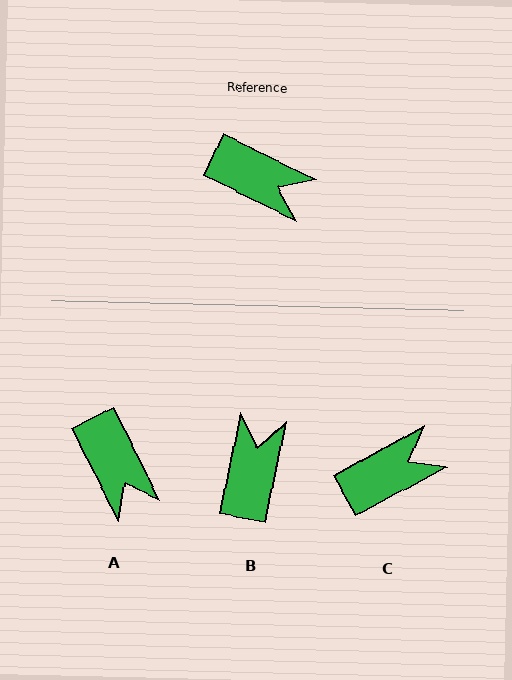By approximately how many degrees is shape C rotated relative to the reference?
Approximately 55 degrees counter-clockwise.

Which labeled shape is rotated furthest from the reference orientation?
B, about 105 degrees away.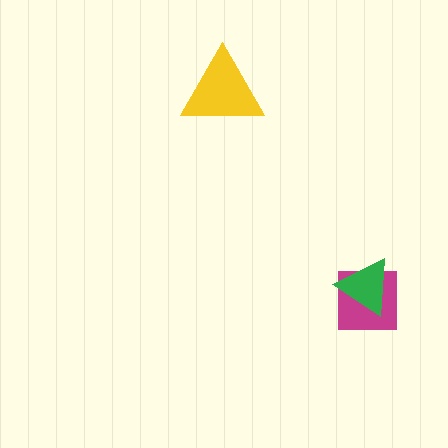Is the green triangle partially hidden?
No, no other shape covers it.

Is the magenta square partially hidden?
Yes, it is partially covered by another shape.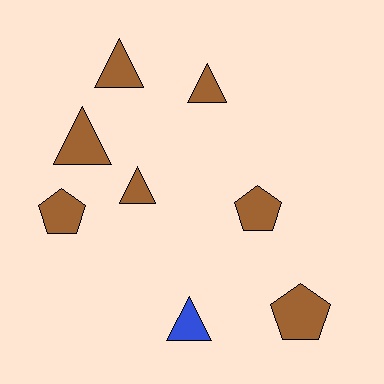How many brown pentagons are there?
There are 3 brown pentagons.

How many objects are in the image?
There are 8 objects.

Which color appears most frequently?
Brown, with 7 objects.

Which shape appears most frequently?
Triangle, with 5 objects.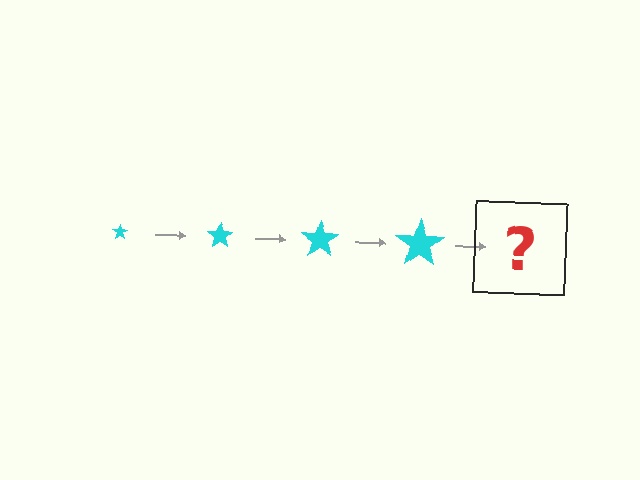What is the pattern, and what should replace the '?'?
The pattern is that the star gets progressively larger each step. The '?' should be a cyan star, larger than the previous one.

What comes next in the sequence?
The next element should be a cyan star, larger than the previous one.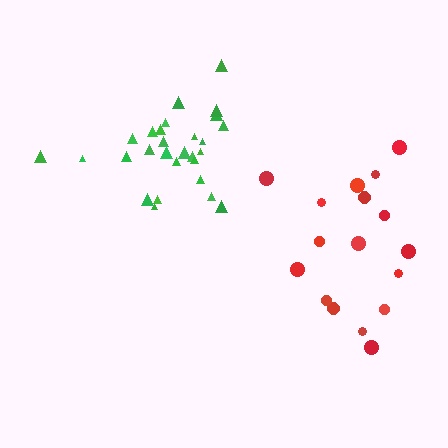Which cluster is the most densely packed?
Green.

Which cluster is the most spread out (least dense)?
Red.